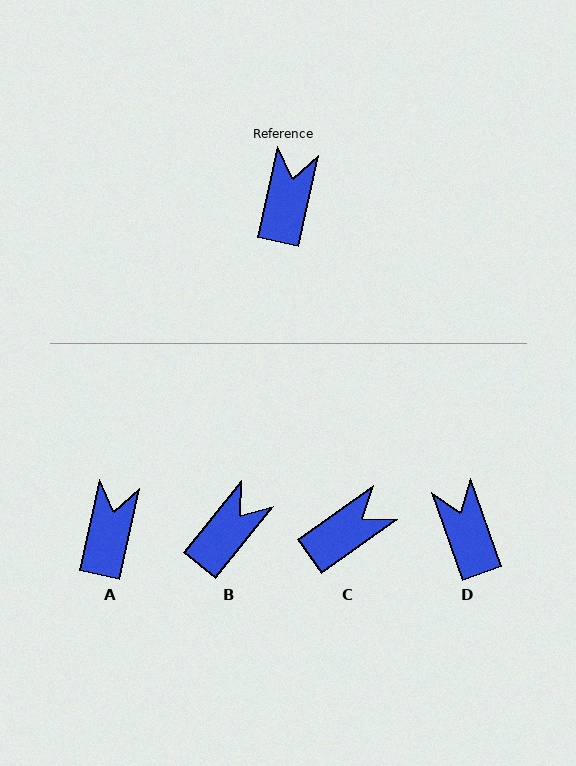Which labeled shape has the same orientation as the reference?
A.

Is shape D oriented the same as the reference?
No, it is off by about 32 degrees.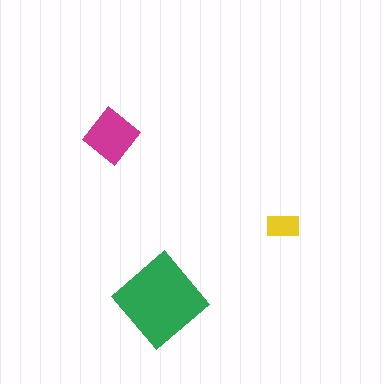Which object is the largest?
The green diamond.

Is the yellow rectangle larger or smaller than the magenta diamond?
Smaller.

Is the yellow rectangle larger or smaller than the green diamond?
Smaller.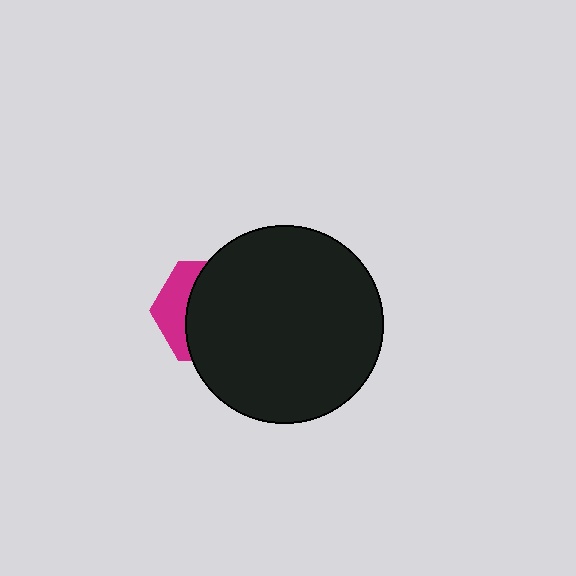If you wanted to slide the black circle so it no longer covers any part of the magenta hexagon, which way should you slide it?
Slide it right — that is the most direct way to separate the two shapes.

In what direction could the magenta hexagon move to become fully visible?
The magenta hexagon could move left. That would shift it out from behind the black circle entirely.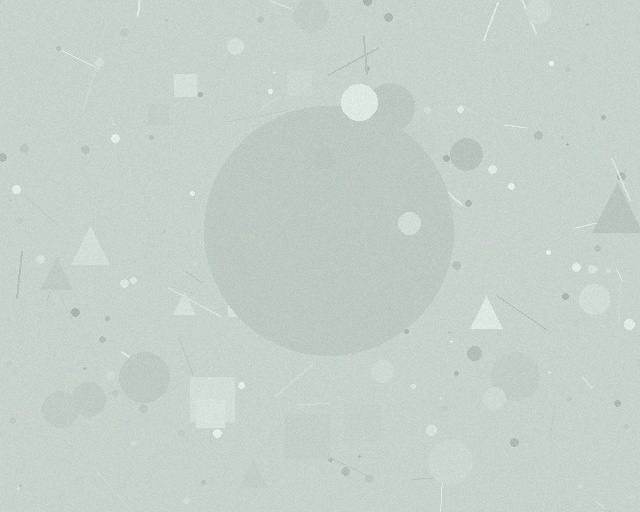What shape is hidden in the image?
A circle is hidden in the image.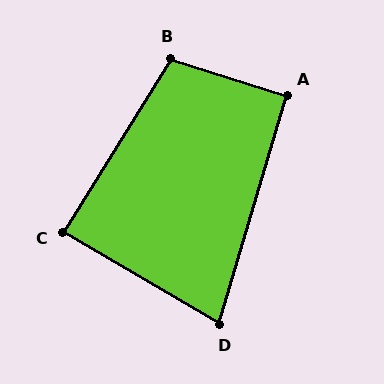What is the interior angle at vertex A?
Approximately 91 degrees (approximately right).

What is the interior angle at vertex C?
Approximately 89 degrees (approximately right).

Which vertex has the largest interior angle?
B, at approximately 104 degrees.